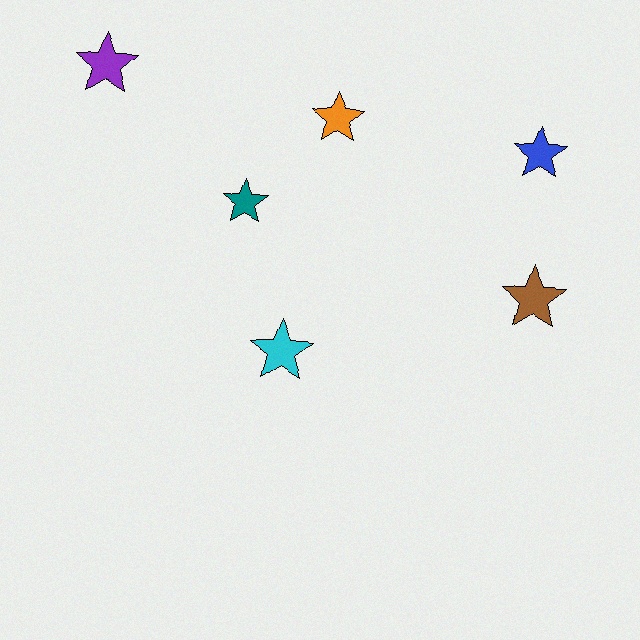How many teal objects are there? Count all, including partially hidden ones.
There is 1 teal object.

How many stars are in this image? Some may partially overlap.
There are 6 stars.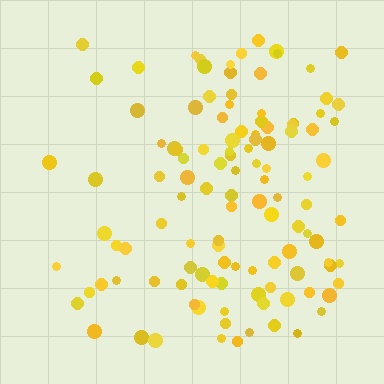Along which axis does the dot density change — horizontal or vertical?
Horizontal.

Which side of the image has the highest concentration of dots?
The right.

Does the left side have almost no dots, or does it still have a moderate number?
Still a moderate number, just noticeably fewer than the right.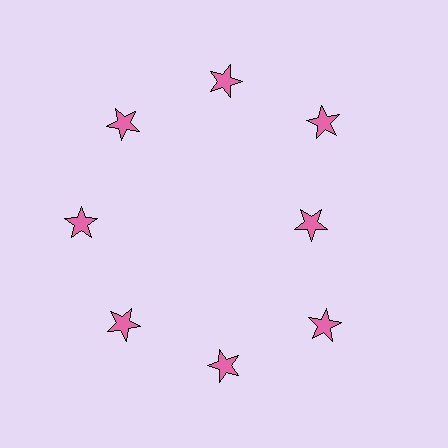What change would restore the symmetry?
The symmetry would be restored by moving it outward, back onto the ring so that all 8 stars sit at equal angles and equal distance from the center.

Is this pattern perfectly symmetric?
No. The 8 pink stars are arranged in a ring, but one element near the 3 o'clock position is pulled inward toward the center, breaking the 8-fold rotational symmetry.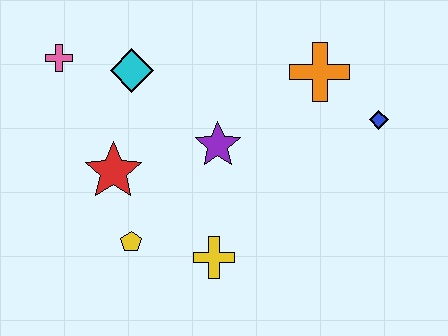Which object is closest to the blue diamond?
The orange cross is closest to the blue diamond.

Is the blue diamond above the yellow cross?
Yes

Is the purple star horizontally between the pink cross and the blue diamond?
Yes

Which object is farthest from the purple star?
The pink cross is farthest from the purple star.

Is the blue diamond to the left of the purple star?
No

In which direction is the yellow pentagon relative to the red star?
The yellow pentagon is below the red star.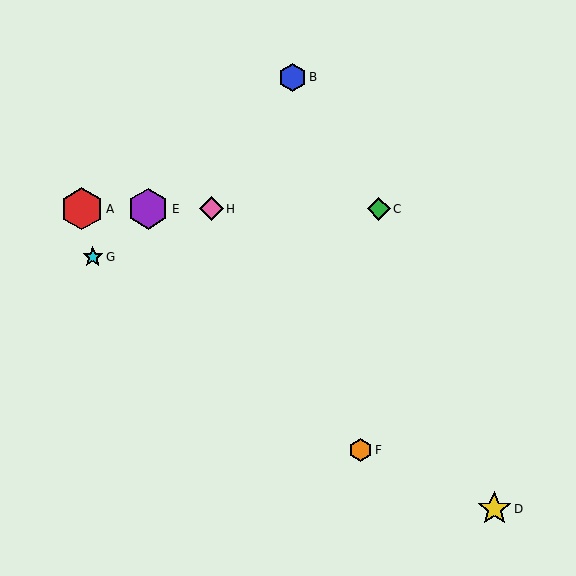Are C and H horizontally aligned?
Yes, both are at y≈209.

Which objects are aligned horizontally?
Objects A, C, E, H are aligned horizontally.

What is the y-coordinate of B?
Object B is at y≈77.